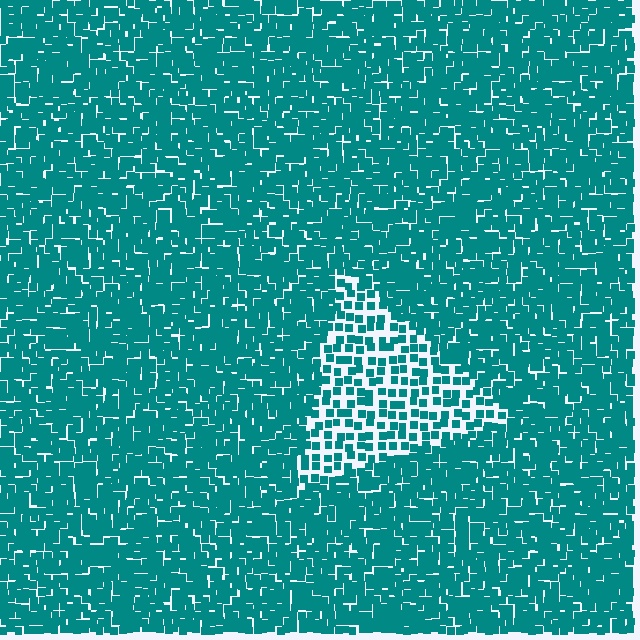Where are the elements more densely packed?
The elements are more densely packed outside the triangle boundary.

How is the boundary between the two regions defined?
The boundary is defined by a change in element density (approximately 2.1x ratio). All elements are the same color, size, and shape.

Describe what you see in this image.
The image contains small teal elements arranged at two different densities. A triangle-shaped region is visible where the elements are less densely packed than the surrounding area.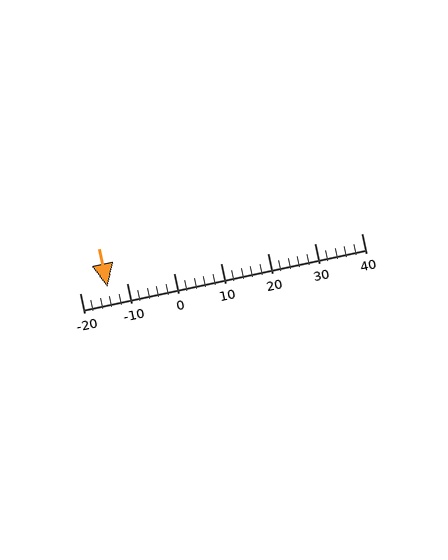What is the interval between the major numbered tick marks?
The major tick marks are spaced 10 units apart.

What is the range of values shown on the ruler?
The ruler shows values from -20 to 40.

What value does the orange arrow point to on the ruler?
The orange arrow points to approximately -14.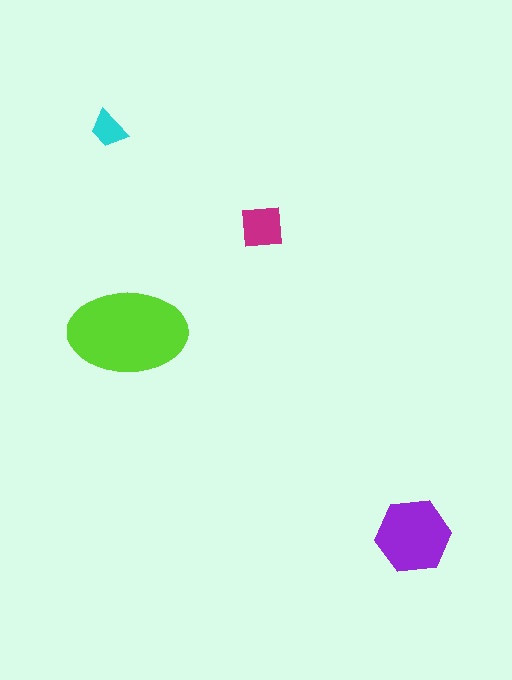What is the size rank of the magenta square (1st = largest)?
3rd.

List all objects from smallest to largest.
The cyan trapezoid, the magenta square, the purple hexagon, the lime ellipse.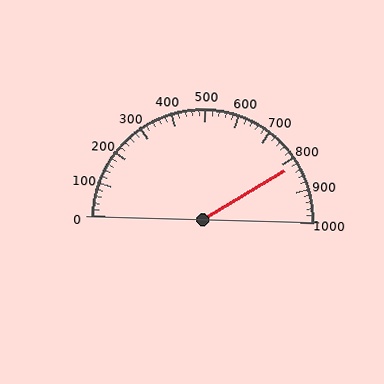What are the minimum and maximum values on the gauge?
The gauge ranges from 0 to 1000.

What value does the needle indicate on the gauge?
The needle indicates approximately 820.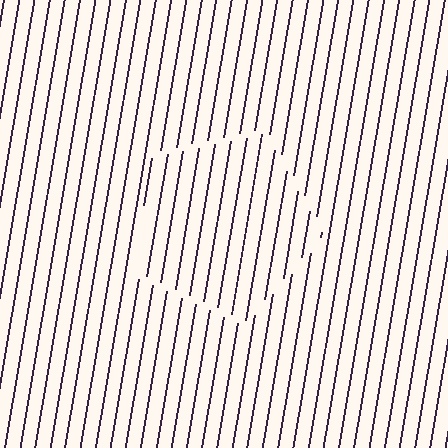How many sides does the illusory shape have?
5 sides — the line-ends trace a pentagon.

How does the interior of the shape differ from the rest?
The interior of the shape contains the same grating, shifted by half a period — the contour is defined by the phase discontinuity where line-ends from the inner and outer gratings abut.